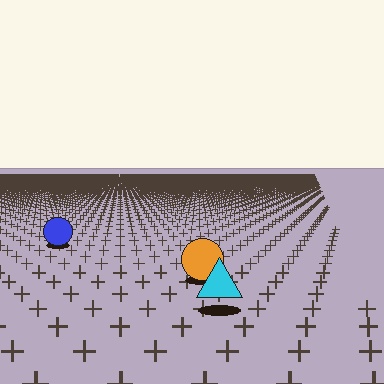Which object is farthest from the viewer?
The blue circle is farthest from the viewer. It appears smaller and the ground texture around it is denser.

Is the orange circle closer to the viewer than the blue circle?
Yes. The orange circle is closer — you can tell from the texture gradient: the ground texture is coarser near it.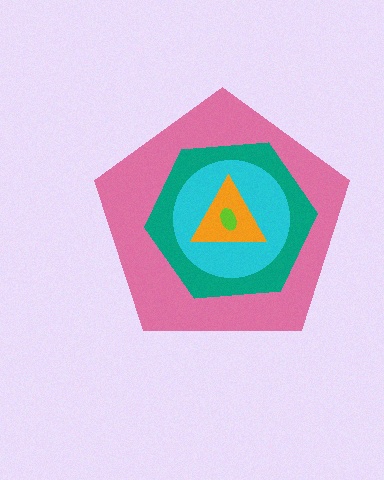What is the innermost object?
The lime ellipse.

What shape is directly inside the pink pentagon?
The teal hexagon.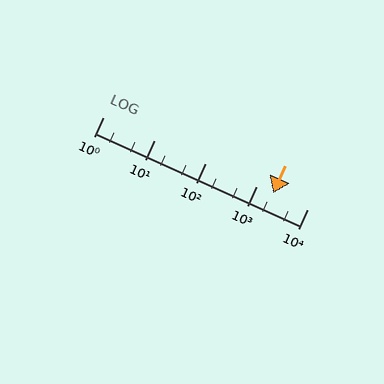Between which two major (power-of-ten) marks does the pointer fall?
The pointer is between 1000 and 10000.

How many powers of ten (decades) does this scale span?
The scale spans 4 decades, from 1 to 10000.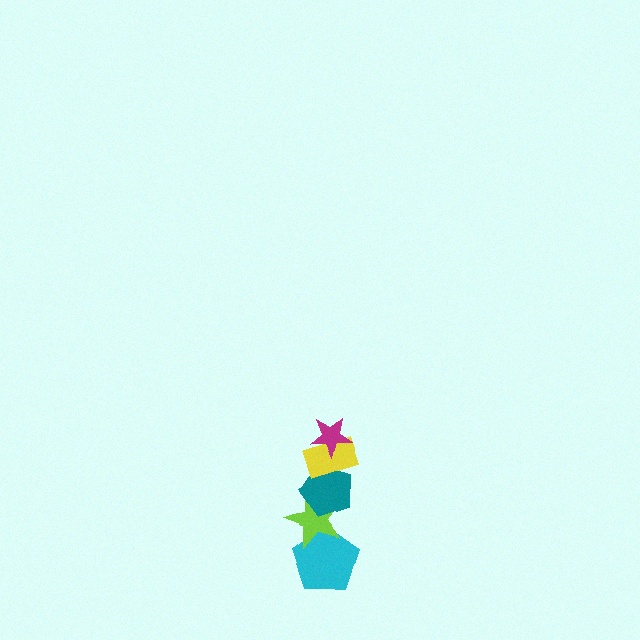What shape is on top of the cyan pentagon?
The lime star is on top of the cyan pentagon.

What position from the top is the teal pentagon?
The teal pentagon is 3rd from the top.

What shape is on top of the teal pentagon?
The yellow rectangle is on top of the teal pentagon.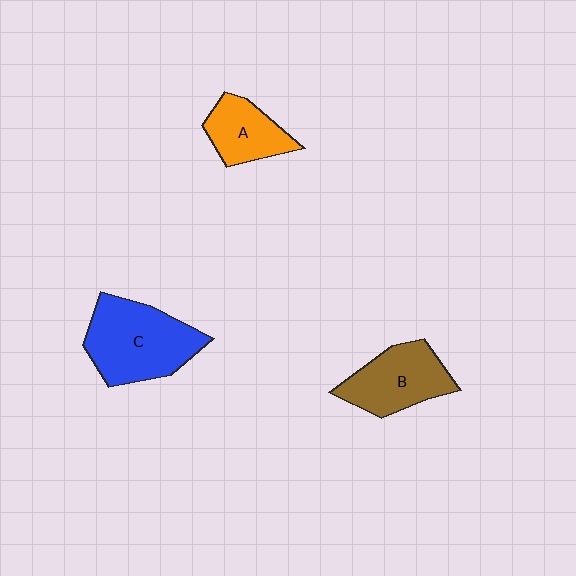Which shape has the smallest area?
Shape A (orange).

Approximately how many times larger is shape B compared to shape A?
Approximately 1.3 times.